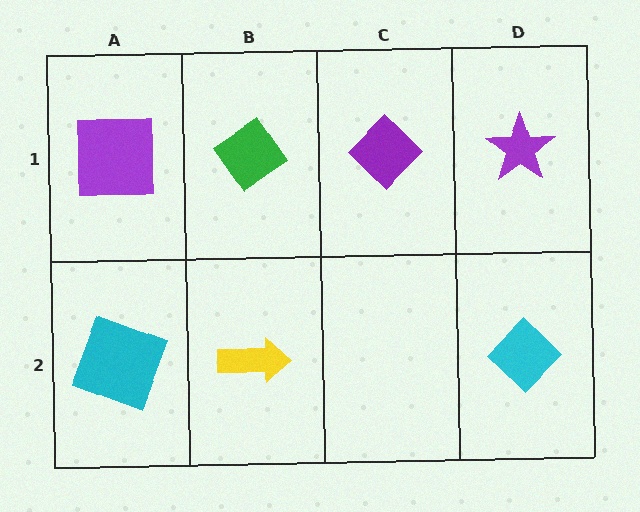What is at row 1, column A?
A purple square.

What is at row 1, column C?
A purple diamond.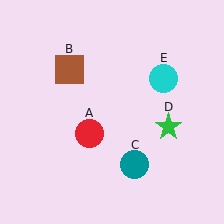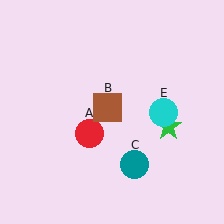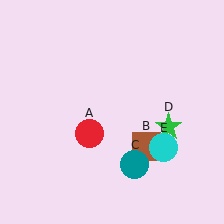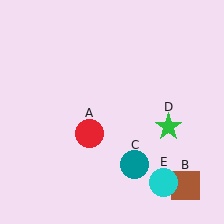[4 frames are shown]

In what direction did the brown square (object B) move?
The brown square (object B) moved down and to the right.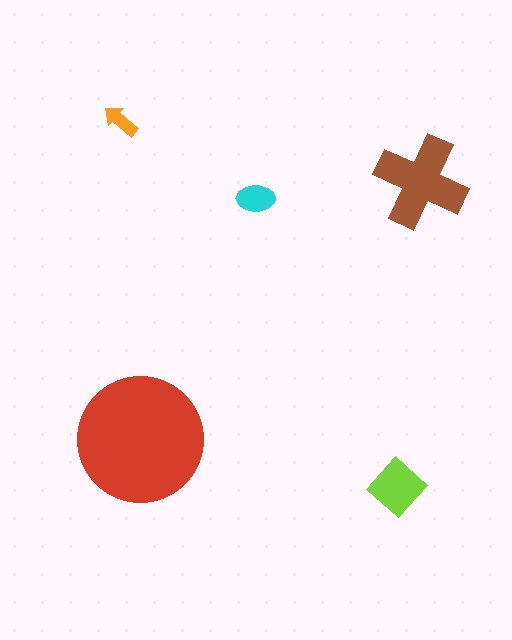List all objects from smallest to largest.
The orange arrow, the cyan ellipse, the lime diamond, the brown cross, the red circle.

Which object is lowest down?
The lime diamond is bottommost.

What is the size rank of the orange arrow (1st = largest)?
5th.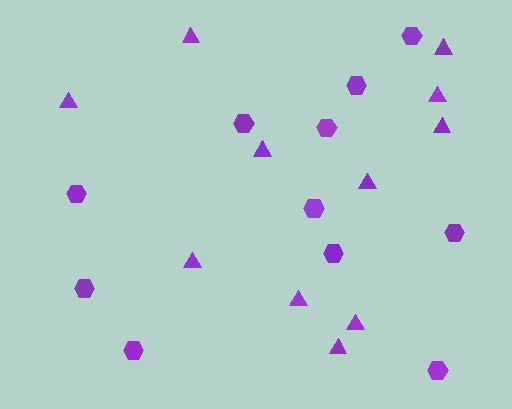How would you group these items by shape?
There are 2 groups: one group of hexagons (11) and one group of triangles (11).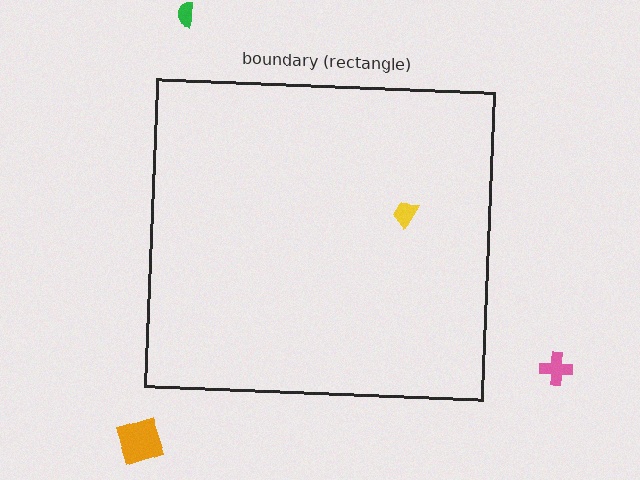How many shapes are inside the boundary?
1 inside, 3 outside.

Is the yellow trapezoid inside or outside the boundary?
Inside.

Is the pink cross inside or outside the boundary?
Outside.